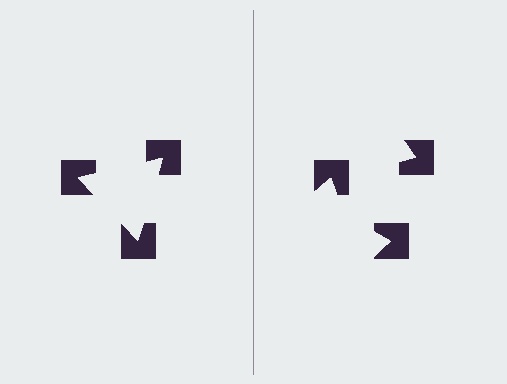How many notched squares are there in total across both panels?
6 — 3 on each side.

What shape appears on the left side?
An illusory triangle.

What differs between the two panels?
The notched squares are positioned identically on both sides; only the wedge orientations differ. On the left they align to a triangle; on the right they are misaligned.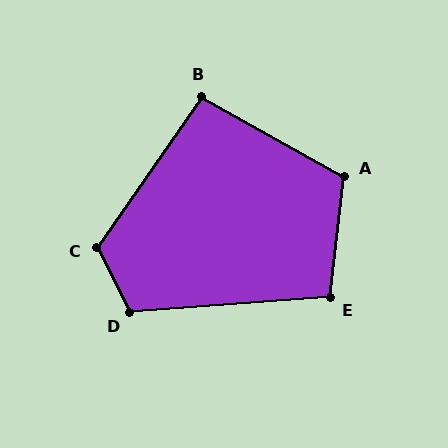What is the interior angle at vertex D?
Approximately 113 degrees (obtuse).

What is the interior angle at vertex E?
Approximately 101 degrees (obtuse).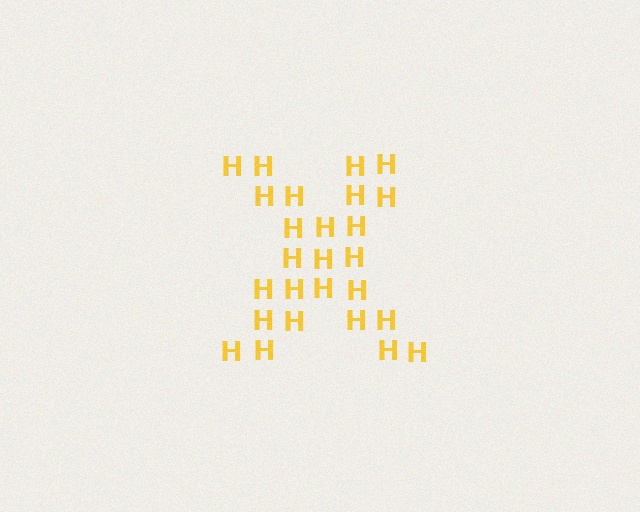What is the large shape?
The large shape is the letter X.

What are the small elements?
The small elements are letter H's.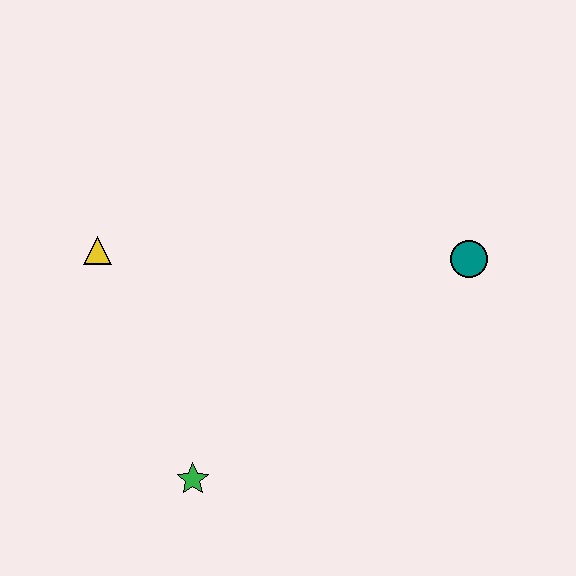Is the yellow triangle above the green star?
Yes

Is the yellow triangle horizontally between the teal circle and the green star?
No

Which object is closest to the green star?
The yellow triangle is closest to the green star.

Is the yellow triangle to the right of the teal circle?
No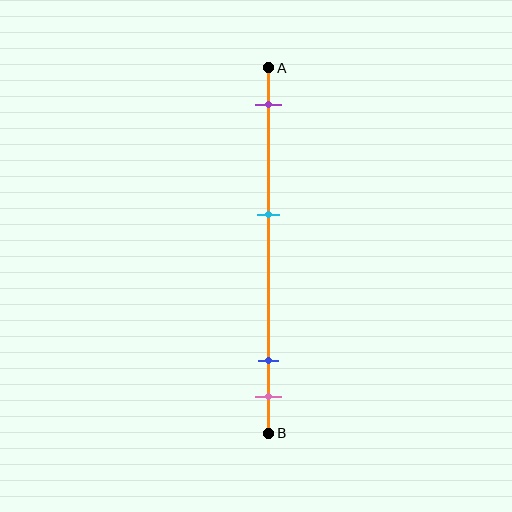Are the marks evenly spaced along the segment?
No, the marks are not evenly spaced.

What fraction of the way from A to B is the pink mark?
The pink mark is approximately 90% (0.9) of the way from A to B.